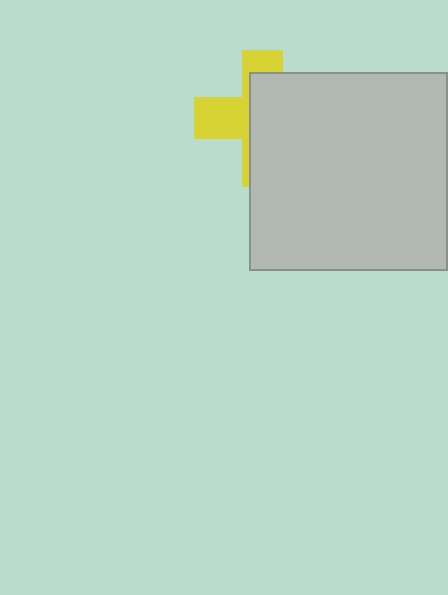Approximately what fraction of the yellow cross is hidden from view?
Roughly 61% of the yellow cross is hidden behind the light gray square.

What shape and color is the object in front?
The object in front is a light gray square.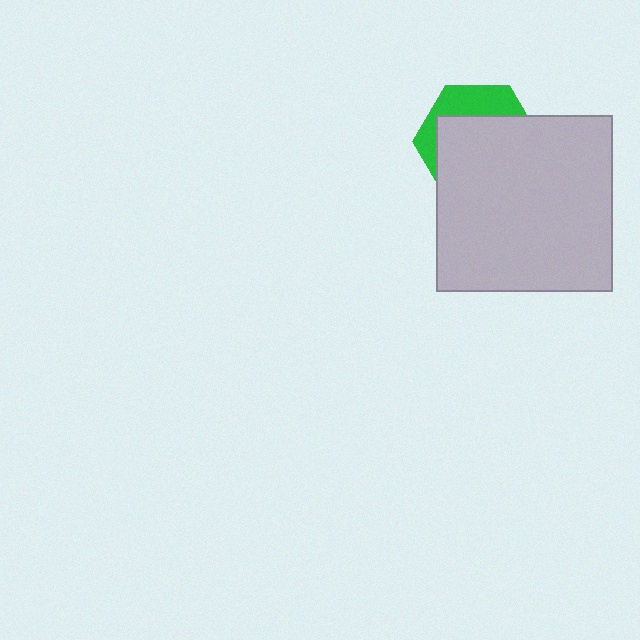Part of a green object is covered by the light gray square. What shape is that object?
It is a hexagon.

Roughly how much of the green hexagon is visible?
A small part of it is visible (roughly 31%).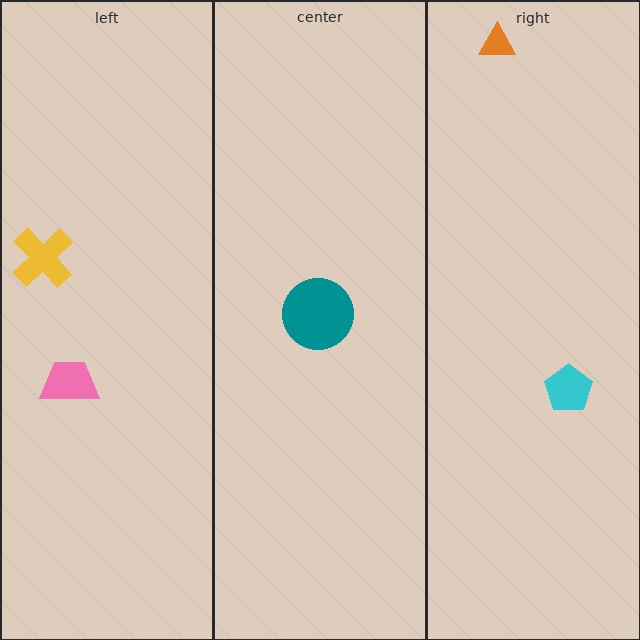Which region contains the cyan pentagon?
The right region.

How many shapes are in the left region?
2.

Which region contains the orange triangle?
The right region.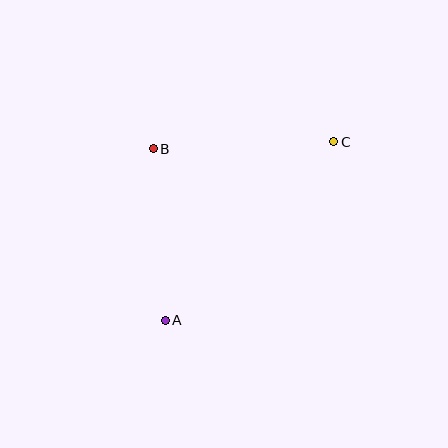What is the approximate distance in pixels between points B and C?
The distance between B and C is approximately 181 pixels.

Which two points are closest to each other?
Points A and B are closest to each other.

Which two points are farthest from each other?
Points A and C are farthest from each other.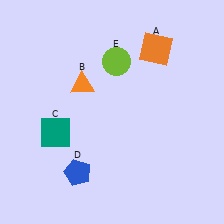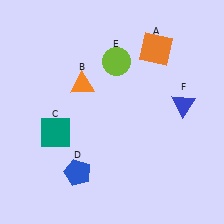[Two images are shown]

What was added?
A blue triangle (F) was added in Image 2.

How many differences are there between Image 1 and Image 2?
There is 1 difference between the two images.